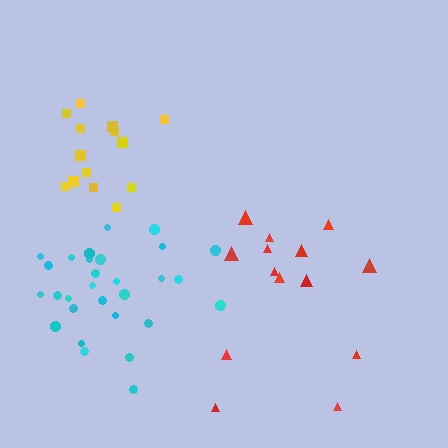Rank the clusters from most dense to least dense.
cyan, yellow, red.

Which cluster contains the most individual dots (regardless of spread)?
Cyan (29).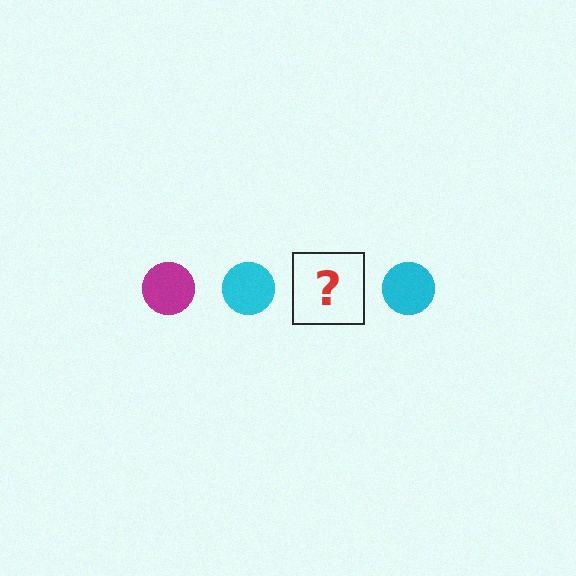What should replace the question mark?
The question mark should be replaced with a magenta circle.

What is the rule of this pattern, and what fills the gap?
The rule is that the pattern cycles through magenta, cyan circles. The gap should be filled with a magenta circle.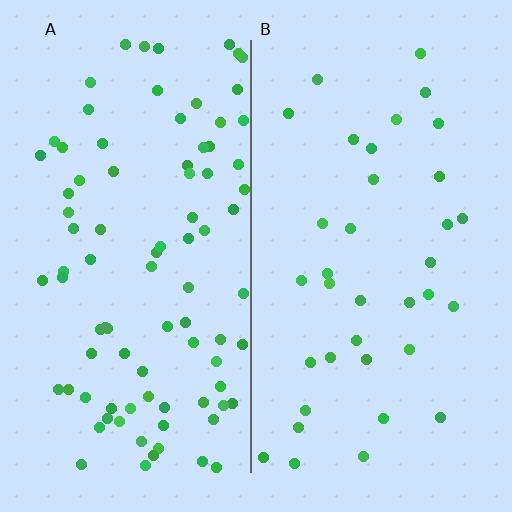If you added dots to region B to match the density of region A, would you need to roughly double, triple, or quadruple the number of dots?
Approximately double.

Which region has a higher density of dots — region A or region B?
A (the left).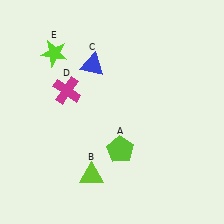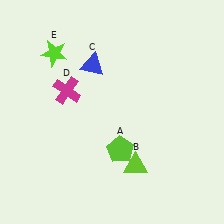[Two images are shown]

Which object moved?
The lime triangle (B) moved right.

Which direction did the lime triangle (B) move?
The lime triangle (B) moved right.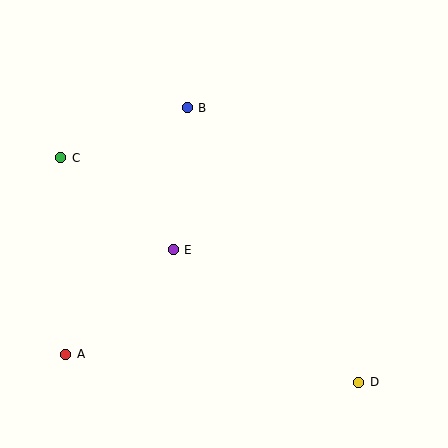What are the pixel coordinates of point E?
Point E is at (173, 250).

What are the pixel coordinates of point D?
Point D is at (359, 382).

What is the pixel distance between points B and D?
The distance between B and D is 323 pixels.